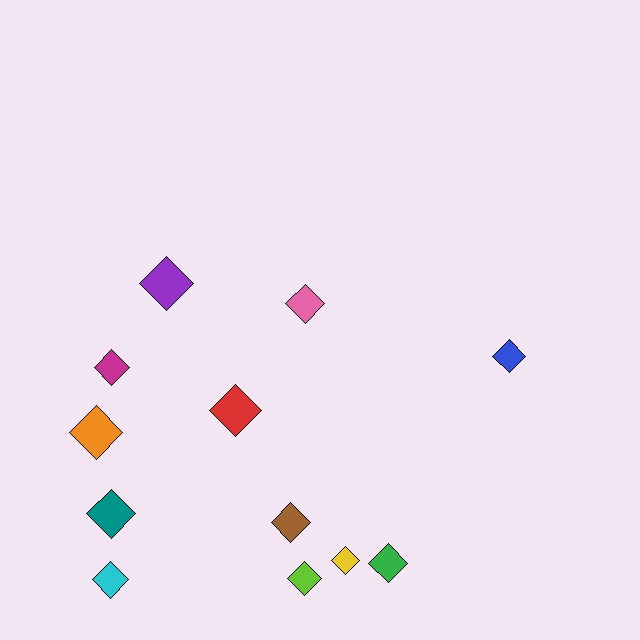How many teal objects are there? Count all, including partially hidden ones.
There is 1 teal object.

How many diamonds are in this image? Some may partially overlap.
There are 12 diamonds.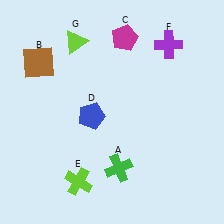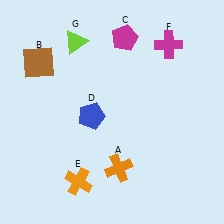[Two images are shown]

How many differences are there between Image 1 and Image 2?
There are 3 differences between the two images.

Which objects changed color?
A changed from green to orange. E changed from lime to orange. F changed from purple to magenta.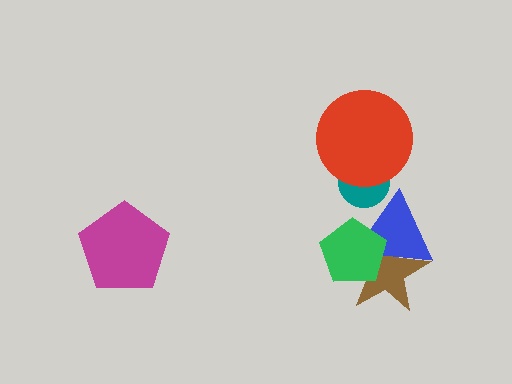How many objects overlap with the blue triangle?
3 objects overlap with the blue triangle.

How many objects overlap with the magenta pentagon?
0 objects overlap with the magenta pentagon.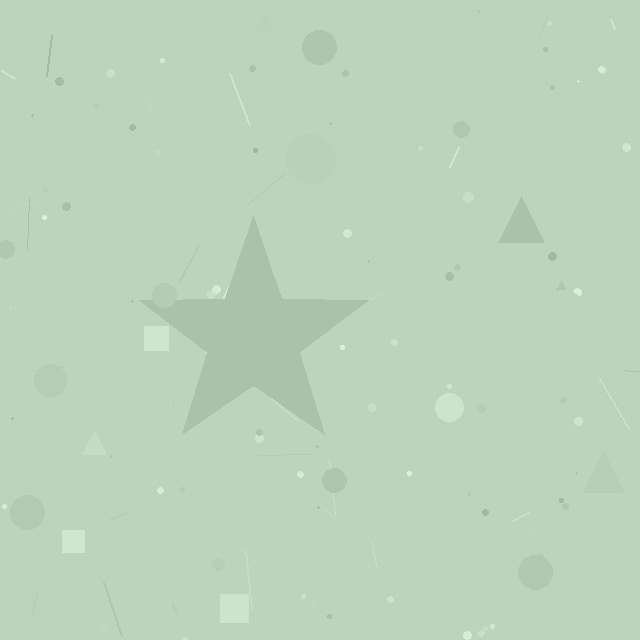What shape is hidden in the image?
A star is hidden in the image.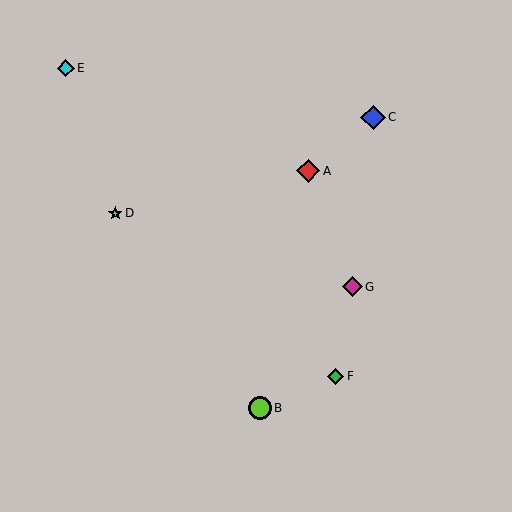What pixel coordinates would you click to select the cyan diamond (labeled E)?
Click at (66, 68) to select the cyan diamond E.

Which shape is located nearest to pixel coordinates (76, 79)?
The cyan diamond (labeled E) at (66, 68) is nearest to that location.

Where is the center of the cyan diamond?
The center of the cyan diamond is at (66, 68).